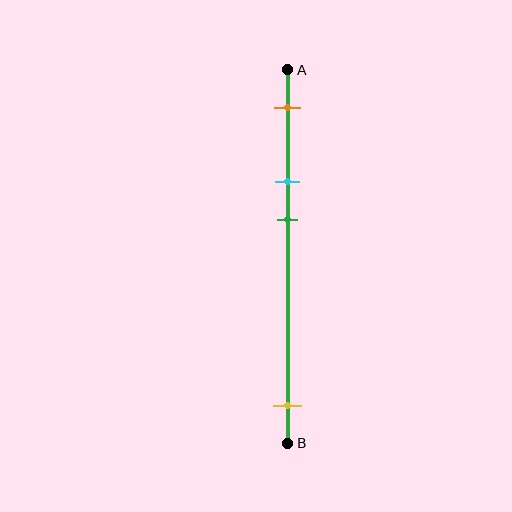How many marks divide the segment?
There are 4 marks dividing the segment.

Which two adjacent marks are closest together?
The cyan and green marks are the closest adjacent pair.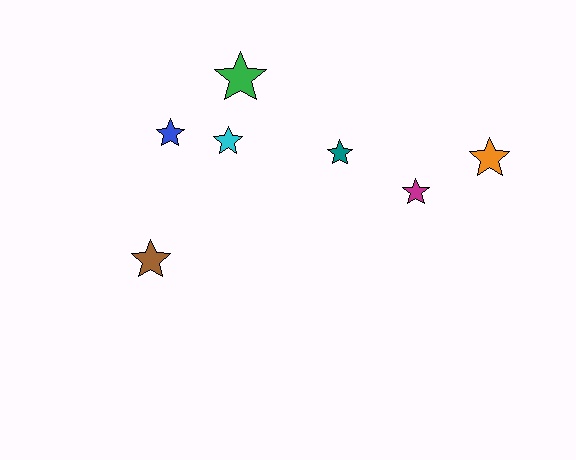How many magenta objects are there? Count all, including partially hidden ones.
There is 1 magenta object.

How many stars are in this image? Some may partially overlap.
There are 7 stars.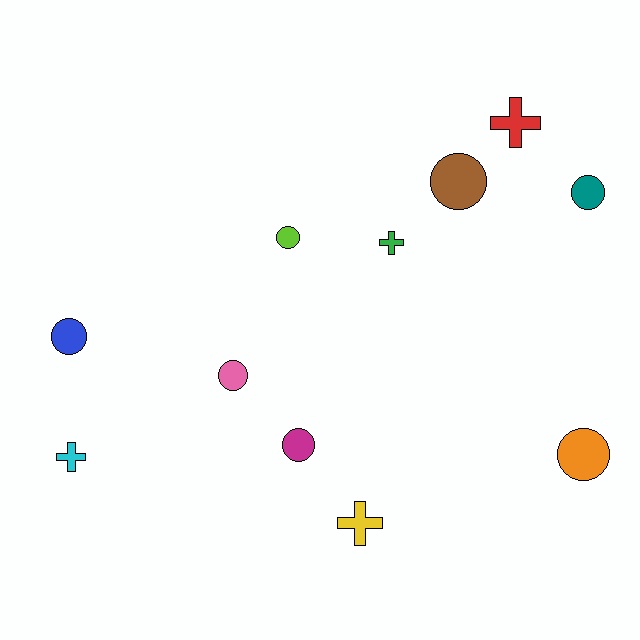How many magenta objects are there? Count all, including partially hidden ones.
There is 1 magenta object.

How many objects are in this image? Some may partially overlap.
There are 11 objects.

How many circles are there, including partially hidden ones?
There are 7 circles.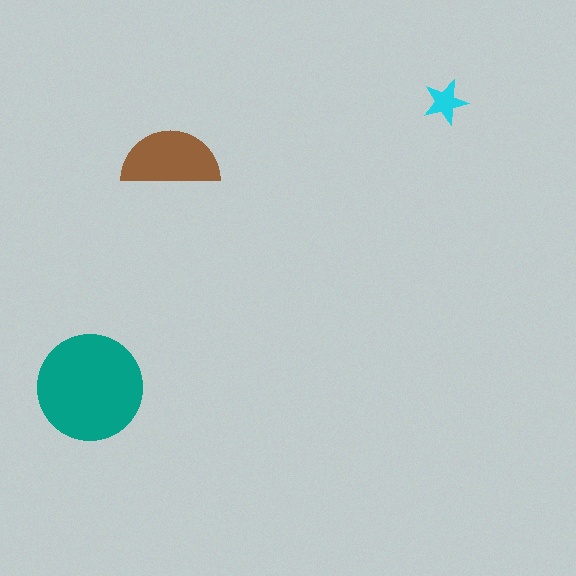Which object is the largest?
The teal circle.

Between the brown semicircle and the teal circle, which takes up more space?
The teal circle.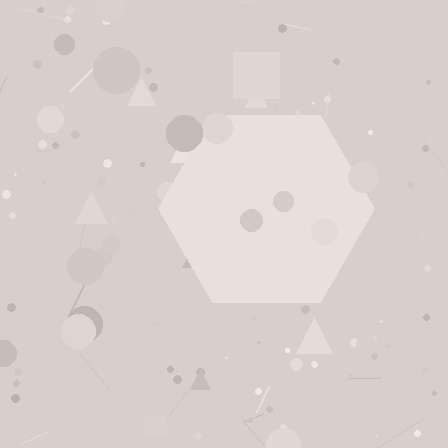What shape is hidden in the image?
A hexagon is hidden in the image.